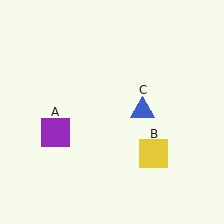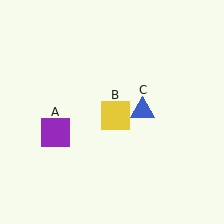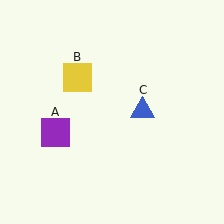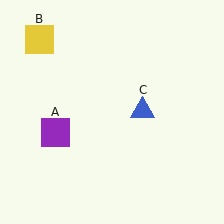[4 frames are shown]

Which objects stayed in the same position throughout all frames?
Purple square (object A) and blue triangle (object C) remained stationary.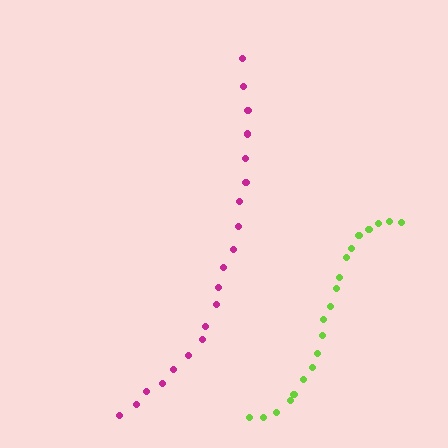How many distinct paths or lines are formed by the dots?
There are 2 distinct paths.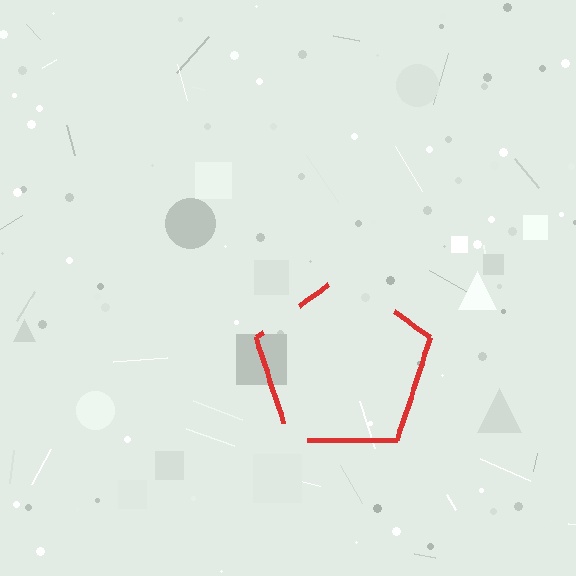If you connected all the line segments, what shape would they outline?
They would outline a pentagon.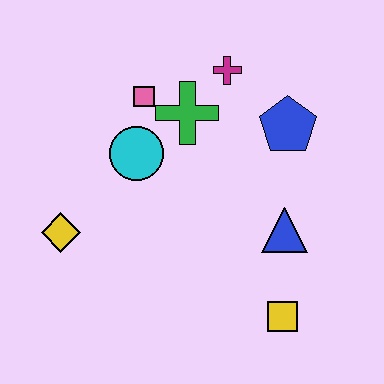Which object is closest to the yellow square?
The blue triangle is closest to the yellow square.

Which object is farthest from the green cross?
The yellow square is farthest from the green cross.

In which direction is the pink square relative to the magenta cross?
The pink square is to the left of the magenta cross.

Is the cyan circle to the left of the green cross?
Yes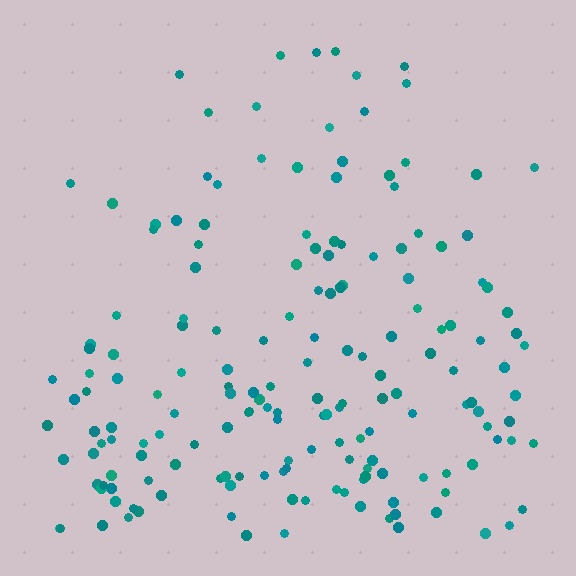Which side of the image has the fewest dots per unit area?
The top.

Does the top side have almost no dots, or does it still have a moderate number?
Still a moderate number, just noticeably fewer than the bottom.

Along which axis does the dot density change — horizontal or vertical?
Vertical.